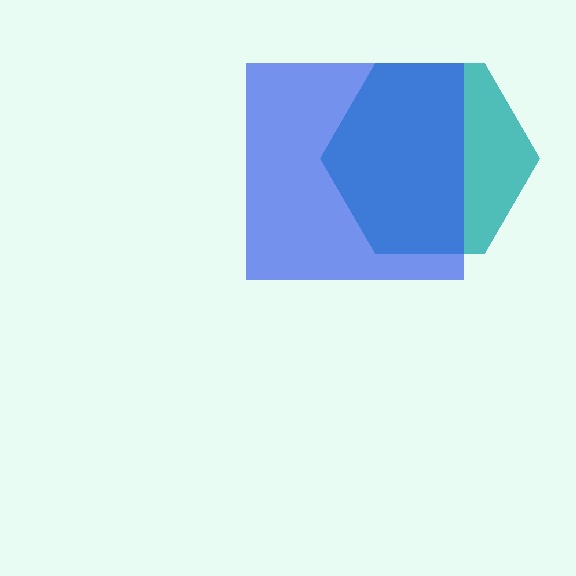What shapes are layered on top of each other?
The layered shapes are: a teal hexagon, a blue square.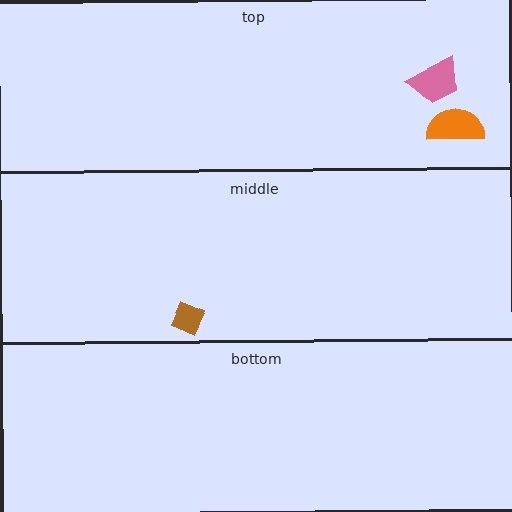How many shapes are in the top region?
2.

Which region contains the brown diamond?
The middle region.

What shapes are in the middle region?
The brown diamond.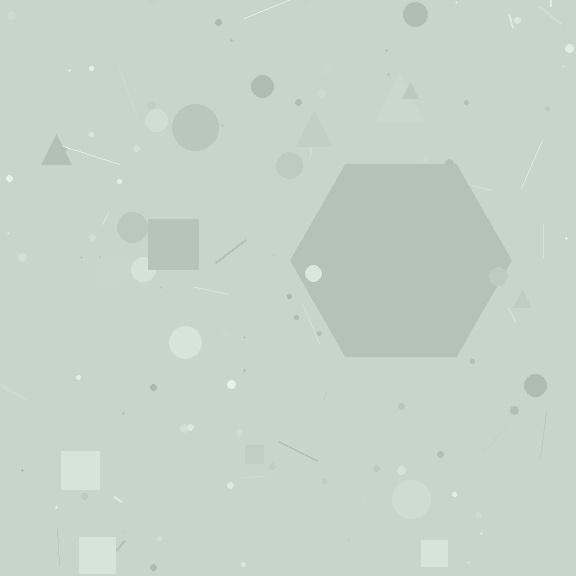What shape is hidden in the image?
A hexagon is hidden in the image.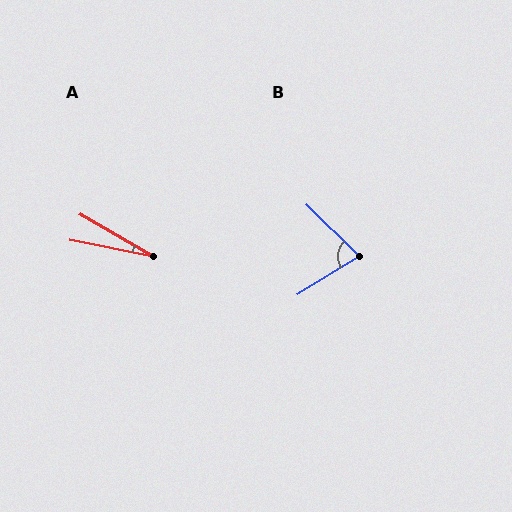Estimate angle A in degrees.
Approximately 19 degrees.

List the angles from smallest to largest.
A (19°), B (76°).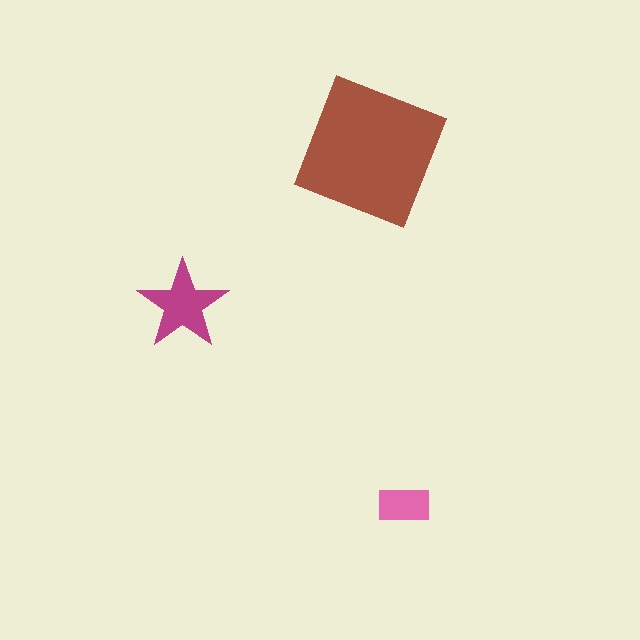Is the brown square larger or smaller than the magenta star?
Larger.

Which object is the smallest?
The pink rectangle.